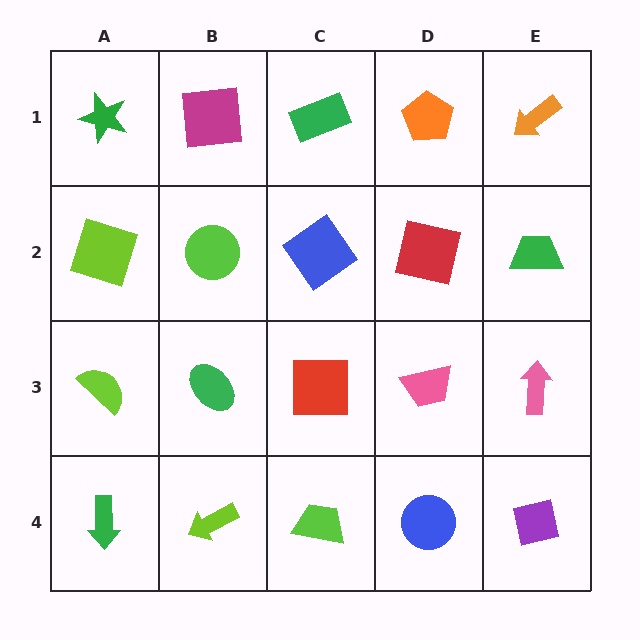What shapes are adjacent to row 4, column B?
A green ellipse (row 3, column B), a green arrow (row 4, column A), a lime trapezoid (row 4, column C).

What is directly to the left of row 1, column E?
An orange pentagon.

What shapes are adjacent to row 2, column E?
An orange arrow (row 1, column E), a pink arrow (row 3, column E), a red square (row 2, column D).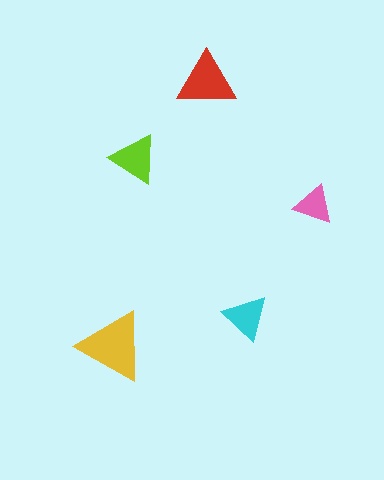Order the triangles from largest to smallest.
the yellow one, the red one, the lime one, the cyan one, the pink one.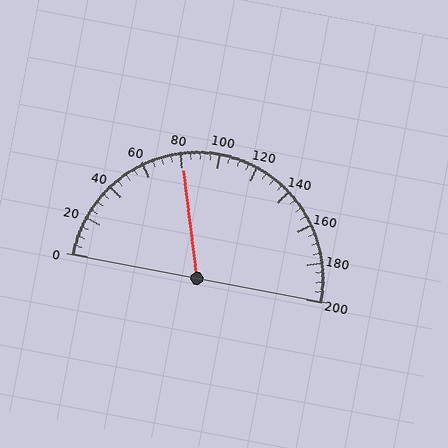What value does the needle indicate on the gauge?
The needle indicates approximately 80.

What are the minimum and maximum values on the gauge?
The gauge ranges from 0 to 200.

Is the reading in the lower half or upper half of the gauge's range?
The reading is in the lower half of the range (0 to 200).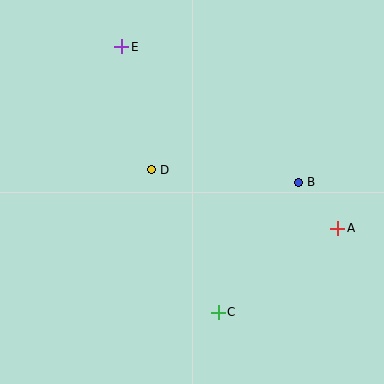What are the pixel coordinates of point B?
Point B is at (298, 182).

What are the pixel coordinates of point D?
Point D is at (151, 170).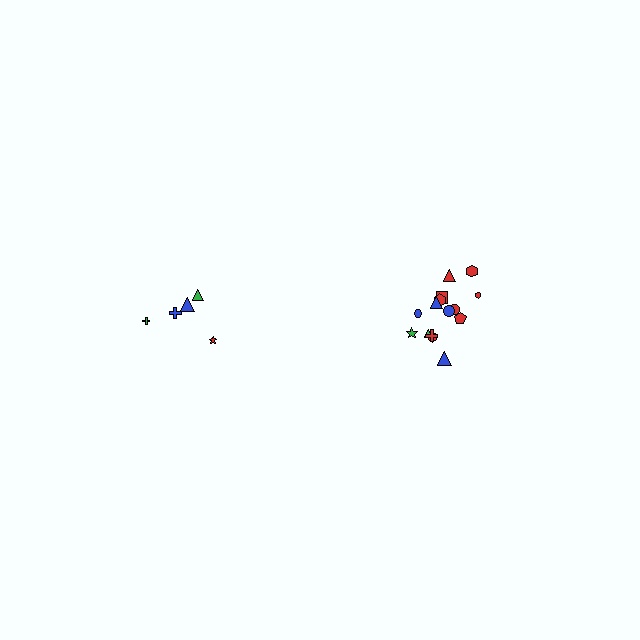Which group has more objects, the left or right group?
The right group.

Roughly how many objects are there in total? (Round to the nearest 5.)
Roughly 20 objects in total.